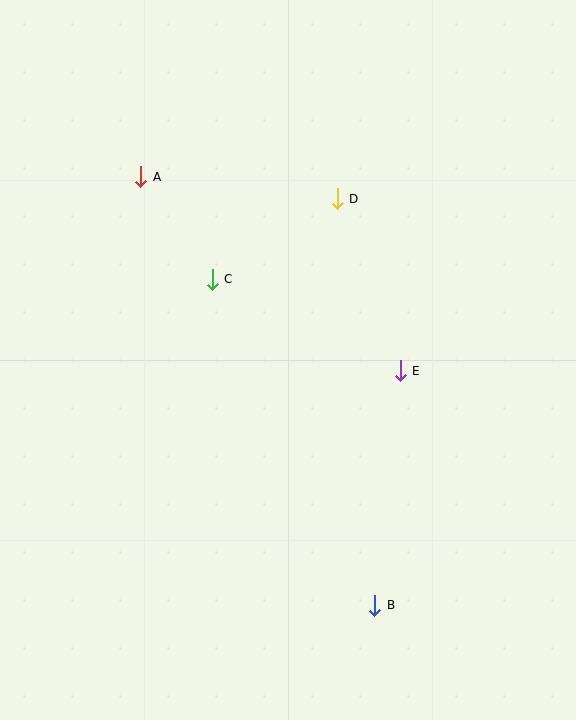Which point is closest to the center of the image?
Point C at (212, 279) is closest to the center.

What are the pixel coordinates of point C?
Point C is at (212, 279).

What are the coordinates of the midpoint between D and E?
The midpoint between D and E is at (369, 285).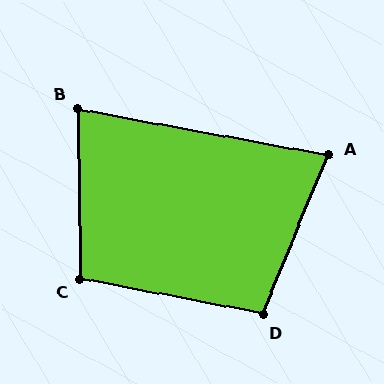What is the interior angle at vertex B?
Approximately 79 degrees (acute).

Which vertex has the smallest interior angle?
A, at approximately 78 degrees.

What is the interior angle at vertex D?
Approximately 101 degrees (obtuse).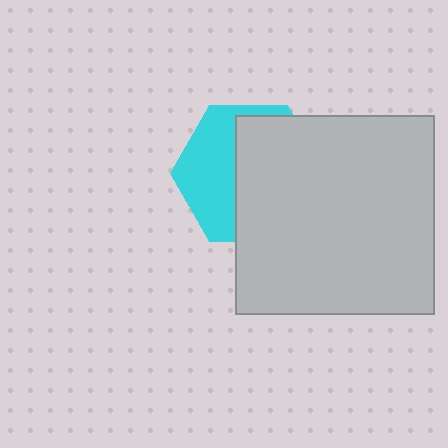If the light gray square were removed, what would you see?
You would see the complete cyan hexagon.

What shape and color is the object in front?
The object in front is a light gray square.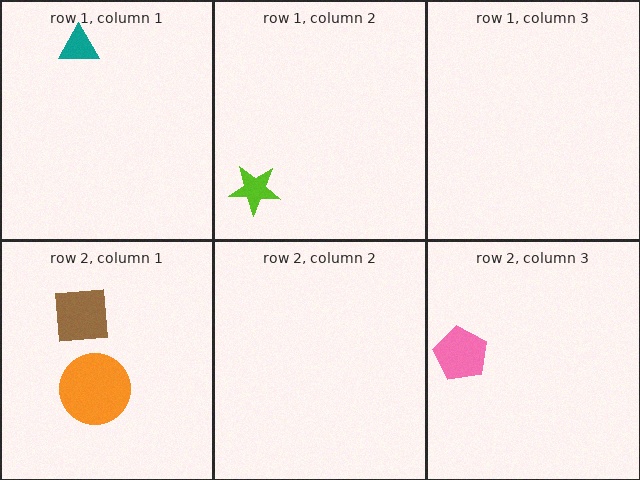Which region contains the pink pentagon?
The row 2, column 3 region.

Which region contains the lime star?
The row 1, column 2 region.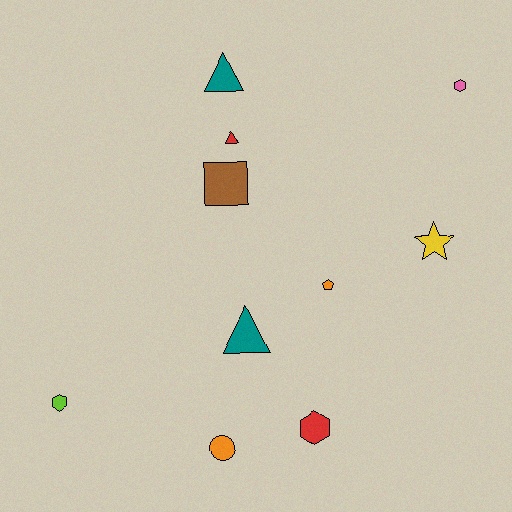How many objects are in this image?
There are 10 objects.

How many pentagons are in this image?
There is 1 pentagon.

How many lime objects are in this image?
There is 1 lime object.